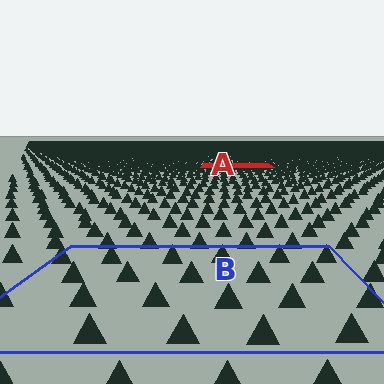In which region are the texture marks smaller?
The texture marks are smaller in region A, because it is farther away.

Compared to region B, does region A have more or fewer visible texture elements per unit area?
Region A has more texture elements per unit area — they are packed more densely because it is farther away.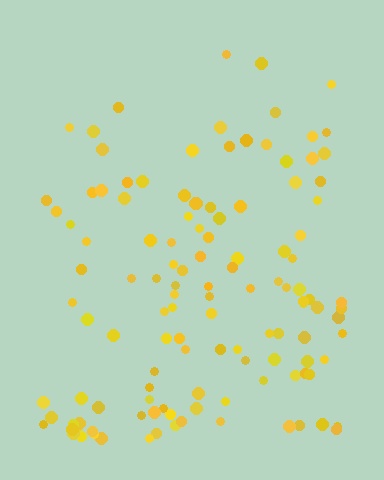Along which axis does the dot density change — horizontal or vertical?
Vertical.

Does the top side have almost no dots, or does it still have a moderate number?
Still a moderate number, just noticeably fewer than the bottom.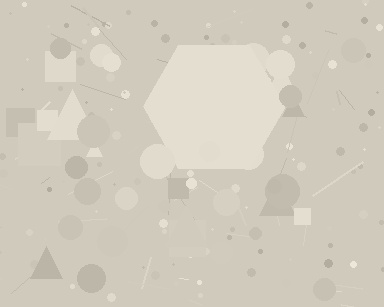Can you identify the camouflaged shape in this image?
The camouflaged shape is a hexagon.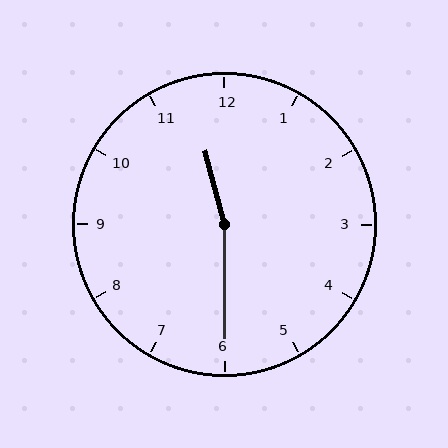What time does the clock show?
11:30.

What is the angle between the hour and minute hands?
Approximately 165 degrees.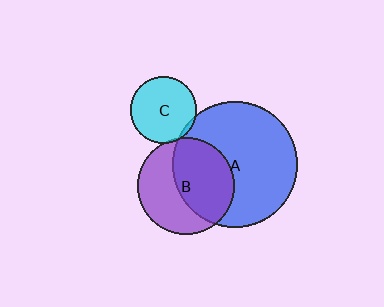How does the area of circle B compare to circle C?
Approximately 2.2 times.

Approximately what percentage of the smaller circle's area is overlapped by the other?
Approximately 5%.